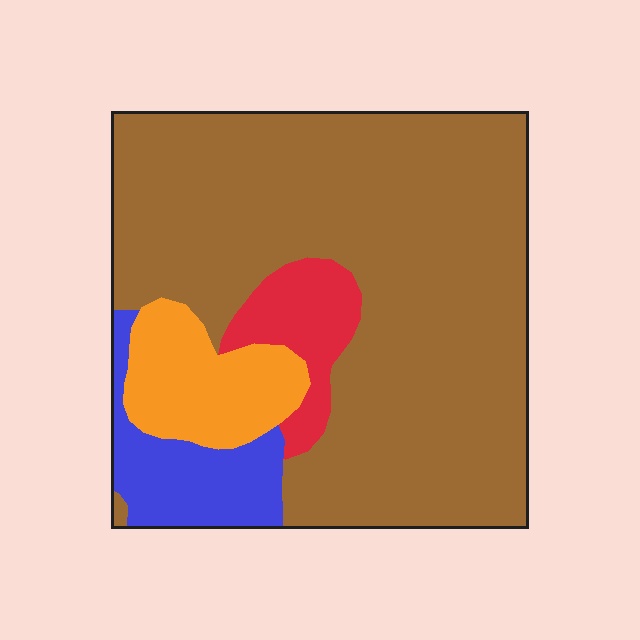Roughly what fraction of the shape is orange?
Orange covers 11% of the shape.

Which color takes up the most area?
Brown, at roughly 70%.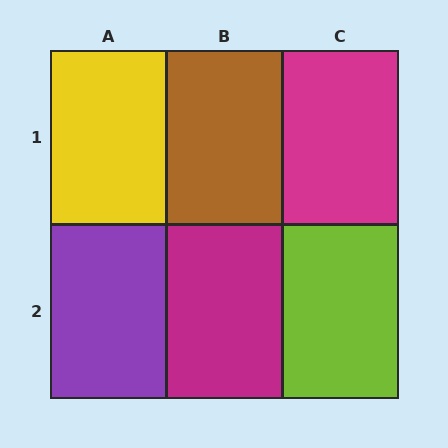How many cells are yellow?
1 cell is yellow.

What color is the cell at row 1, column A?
Yellow.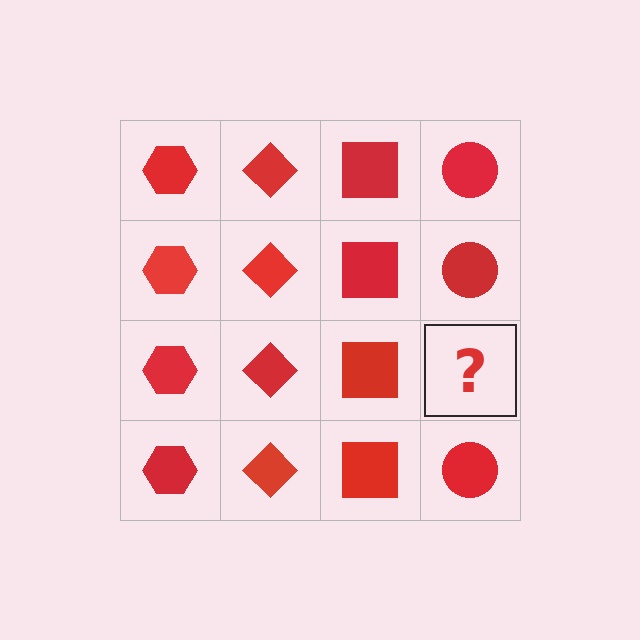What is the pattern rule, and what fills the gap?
The rule is that each column has a consistent shape. The gap should be filled with a red circle.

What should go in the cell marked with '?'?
The missing cell should contain a red circle.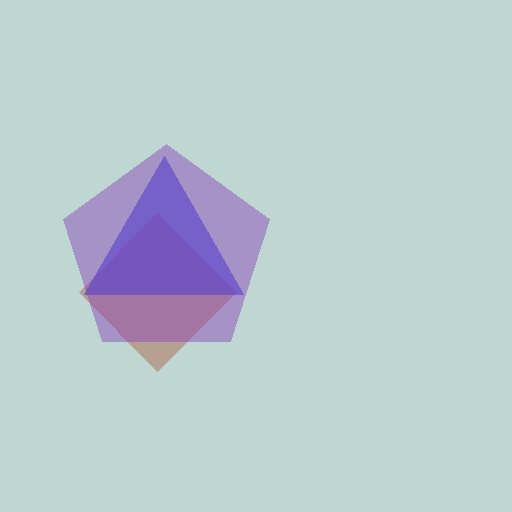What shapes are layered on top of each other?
The layered shapes are: a brown diamond, a blue triangle, a purple pentagon.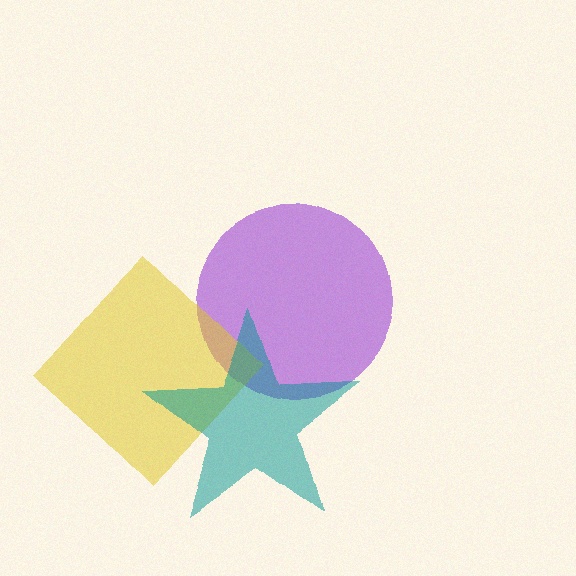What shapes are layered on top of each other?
The layered shapes are: a purple circle, a yellow diamond, a teal star.